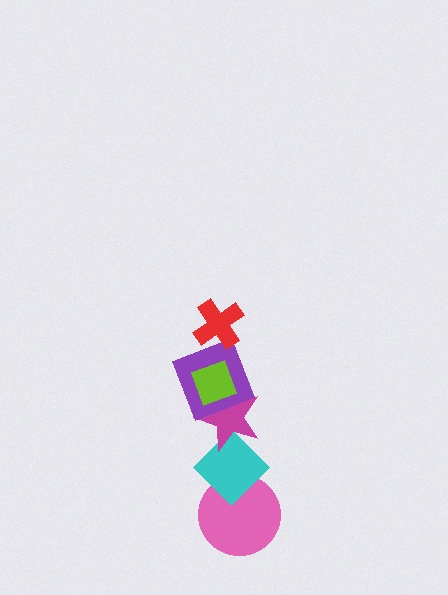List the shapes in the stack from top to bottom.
From top to bottom: the red cross, the lime diamond, the purple square, the magenta star, the cyan diamond, the pink circle.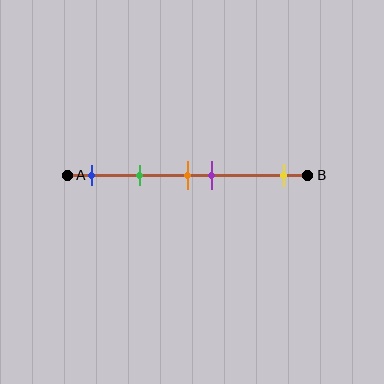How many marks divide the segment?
There are 5 marks dividing the segment.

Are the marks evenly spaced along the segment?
No, the marks are not evenly spaced.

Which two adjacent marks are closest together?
The orange and purple marks are the closest adjacent pair.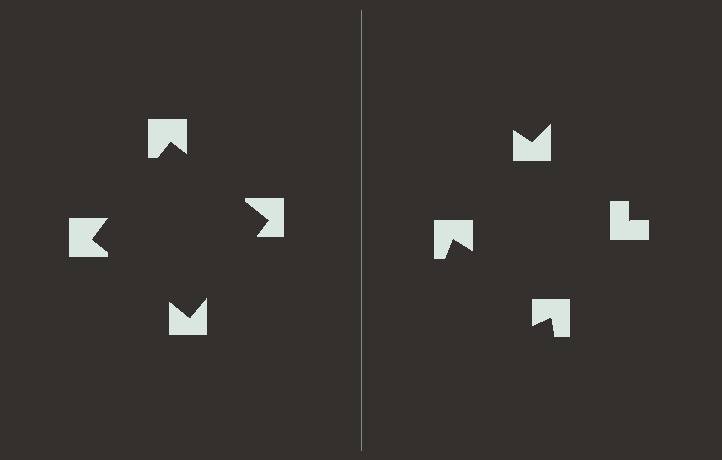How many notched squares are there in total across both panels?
8 — 4 on each side.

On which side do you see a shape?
An illusory square appears on the left side. On the right side the wedge cuts are rotated, so no coherent shape forms.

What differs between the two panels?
The notched squares are positioned identically on both sides; only the wedge orientations differ. On the left they align to a square; on the right they are misaligned.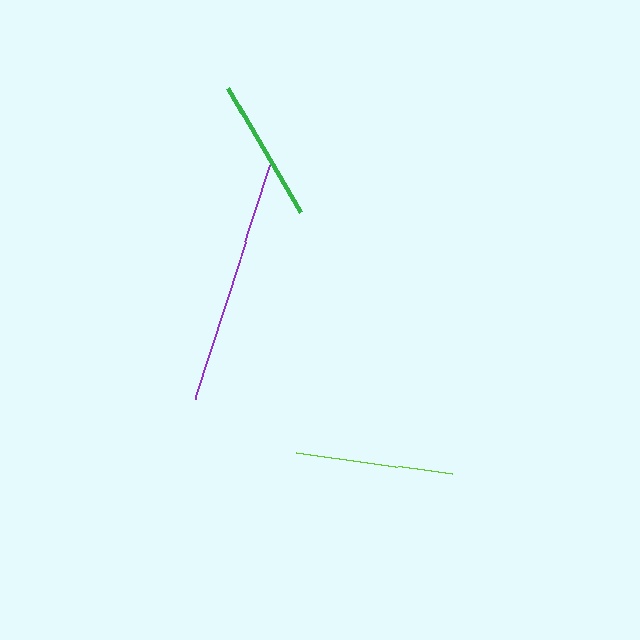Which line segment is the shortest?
The green line is the shortest at approximately 145 pixels.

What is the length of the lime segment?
The lime segment is approximately 157 pixels long.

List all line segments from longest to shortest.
From longest to shortest: purple, lime, green.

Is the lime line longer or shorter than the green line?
The lime line is longer than the green line.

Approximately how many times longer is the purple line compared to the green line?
The purple line is approximately 1.7 times the length of the green line.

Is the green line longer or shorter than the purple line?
The purple line is longer than the green line.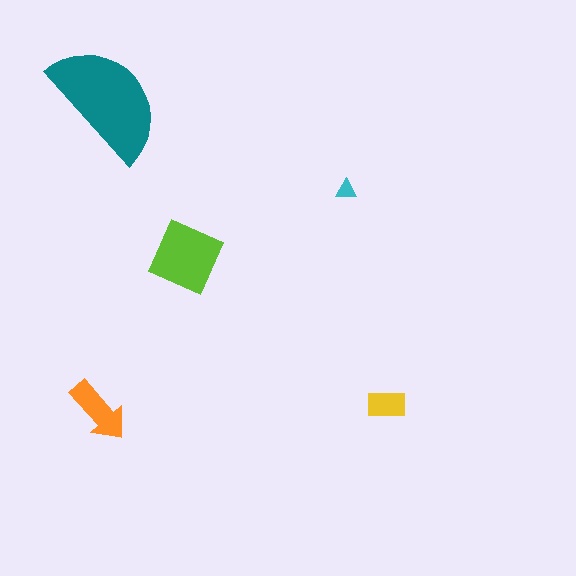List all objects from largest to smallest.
The teal semicircle, the lime diamond, the orange arrow, the yellow rectangle, the cyan triangle.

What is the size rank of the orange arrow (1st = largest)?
3rd.